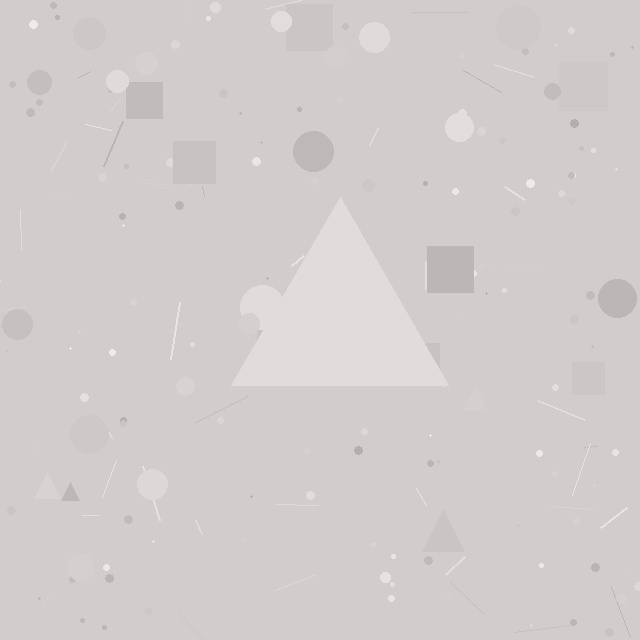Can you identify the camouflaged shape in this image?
The camouflaged shape is a triangle.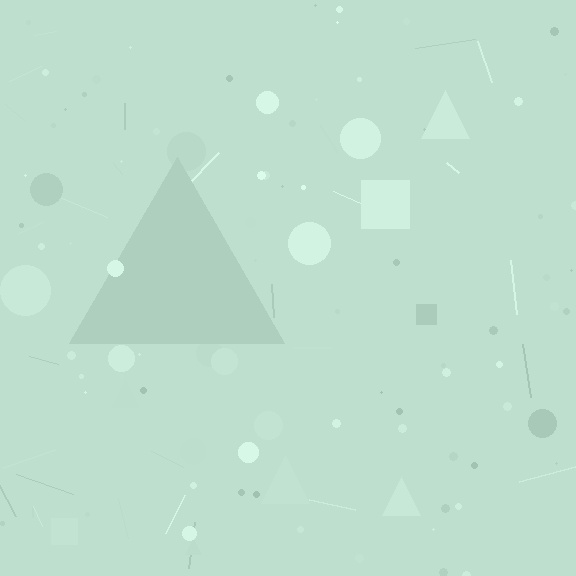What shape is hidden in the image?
A triangle is hidden in the image.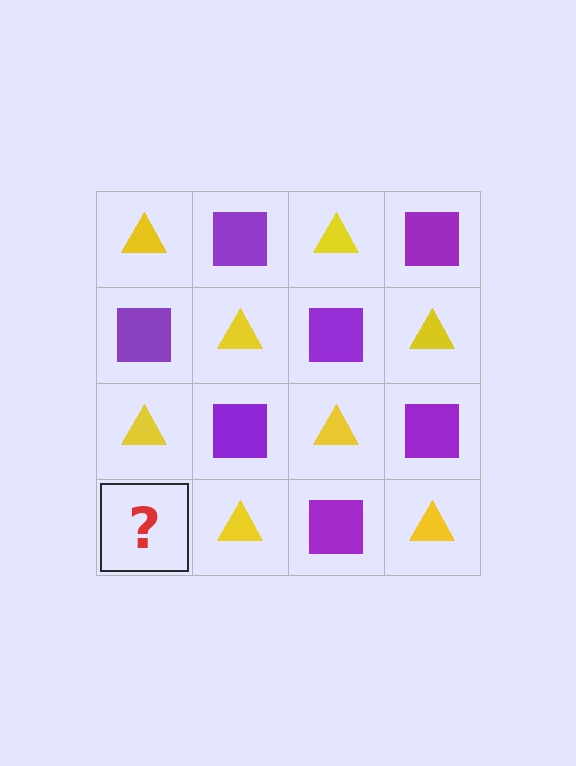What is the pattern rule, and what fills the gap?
The rule is that it alternates yellow triangle and purple square in a checkerboard pattern. The gap should be filled with a purple square.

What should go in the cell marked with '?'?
The missing cell should contain a purple square.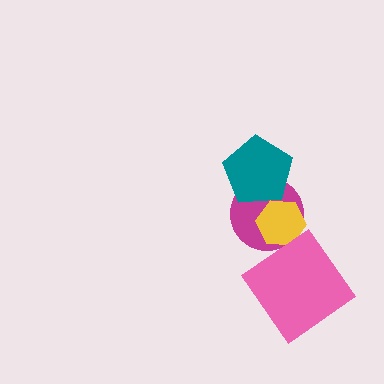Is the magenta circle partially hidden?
Yes, it is partially covered by another shape.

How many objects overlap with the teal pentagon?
1 object overlaps with the teal pentagon.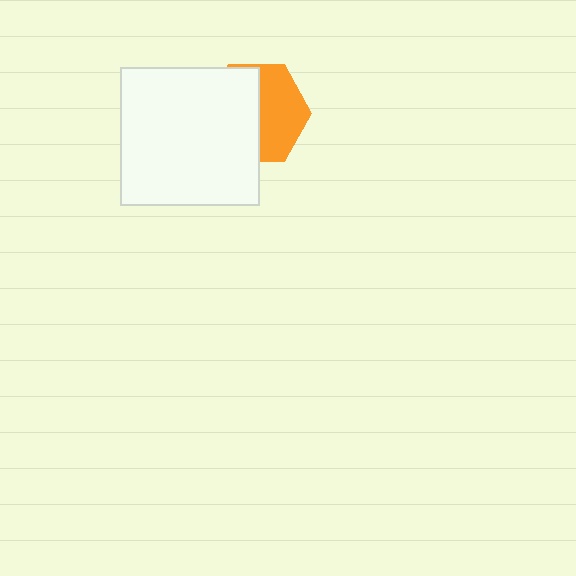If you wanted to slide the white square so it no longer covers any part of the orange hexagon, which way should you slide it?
Slide it left — that is the most direct way to separate the two shapes.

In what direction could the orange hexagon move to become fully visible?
The orange hexagon could move right. That would shift it out from behind the white square entirely.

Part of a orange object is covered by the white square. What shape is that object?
It is a hexagon.